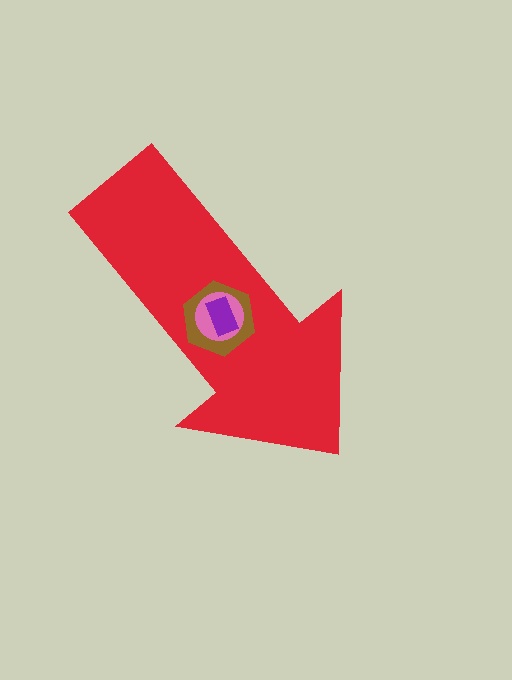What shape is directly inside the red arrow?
The brown hexagon.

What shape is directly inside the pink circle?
The purple rectangle.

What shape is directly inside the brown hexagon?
The pink circle.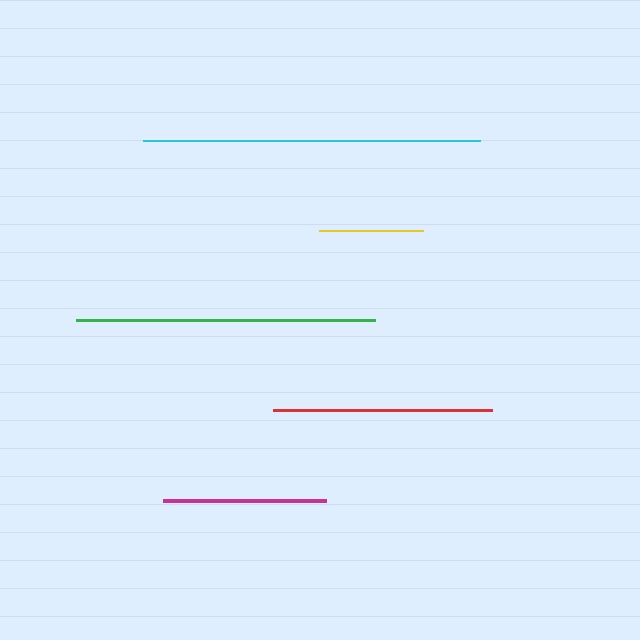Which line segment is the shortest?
The yellow line is the shortest at approximately 104 pixels.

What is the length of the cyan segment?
The cyan segment is approximately 337 pixels long.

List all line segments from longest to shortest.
From longest to shortest: cyan, green, red, magenta, yellow.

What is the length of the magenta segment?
The magenta segment is approximately 162 pixels long.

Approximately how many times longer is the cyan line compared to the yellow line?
The cyan line is approximately 3.2 times the length of the yellow line.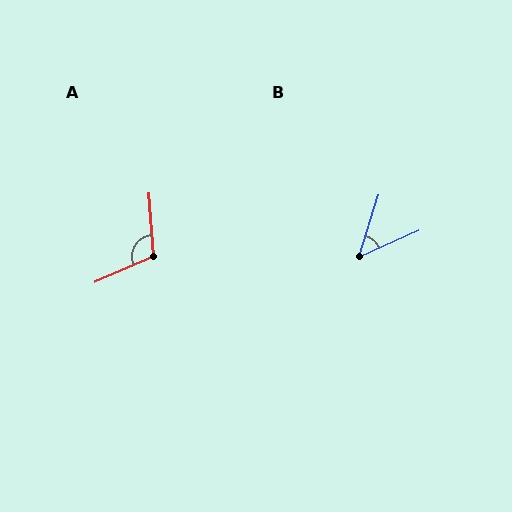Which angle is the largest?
A, at approximately 110 degrees.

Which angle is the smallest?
B, at approximately 49 degrees.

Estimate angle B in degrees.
Approximately 49 degrees.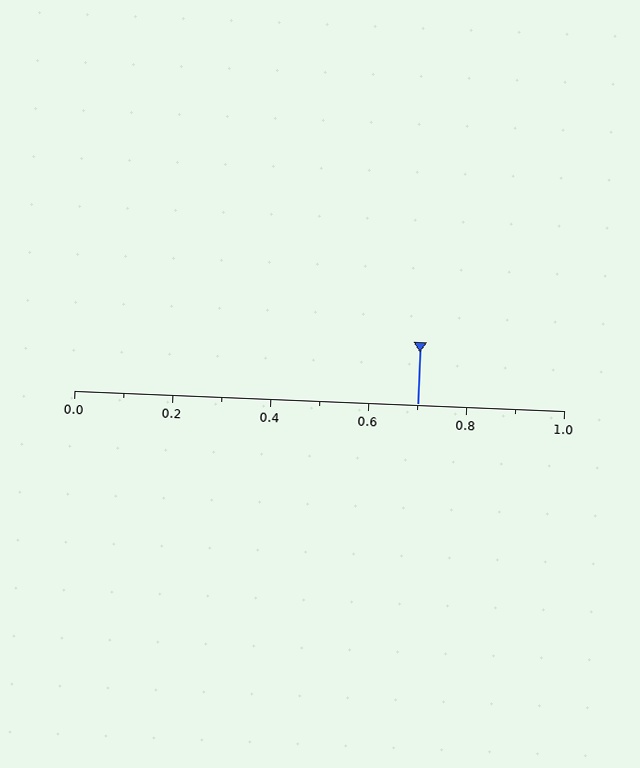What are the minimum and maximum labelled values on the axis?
The axis runs from 0.0 to 1.0.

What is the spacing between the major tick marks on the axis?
The major ticks are spaced 0.2 apart.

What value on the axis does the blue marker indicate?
The marker indicates approximately 0.7.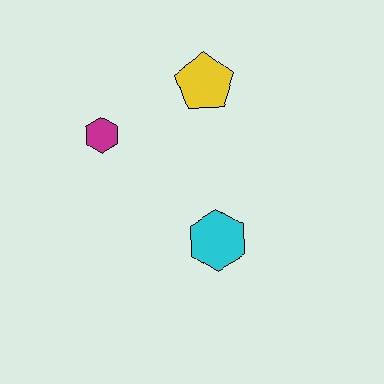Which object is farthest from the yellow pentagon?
The cyan hexagon is farthest from the yellow pentagon.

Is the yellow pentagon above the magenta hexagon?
Yes